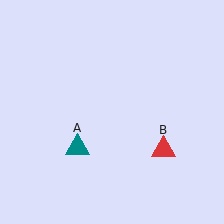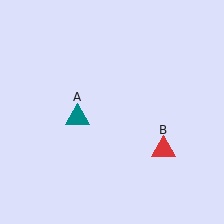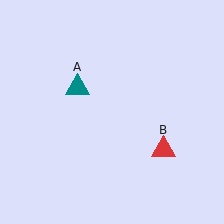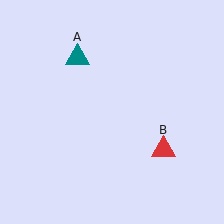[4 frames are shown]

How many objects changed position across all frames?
1 object changed position: teal triangle (object A).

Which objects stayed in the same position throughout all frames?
Red triangle (object B) remained stationary.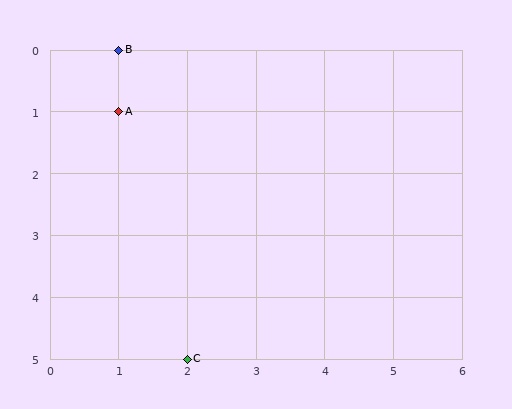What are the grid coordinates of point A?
Point A is at grid coordinates (1, 1).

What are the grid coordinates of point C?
Point C is at grid coordinates (2, 5).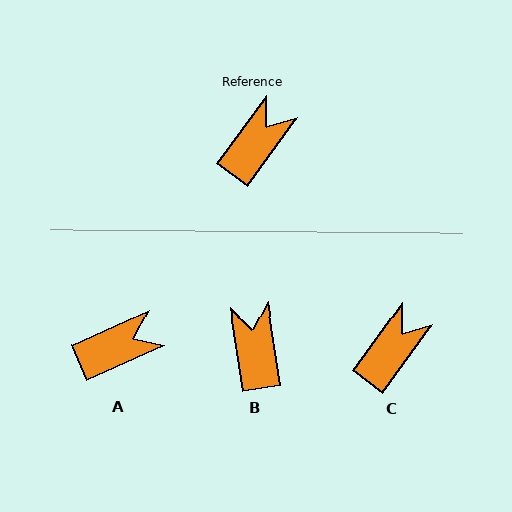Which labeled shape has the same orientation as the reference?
C.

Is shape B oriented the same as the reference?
No, it is off by about 45 degrees.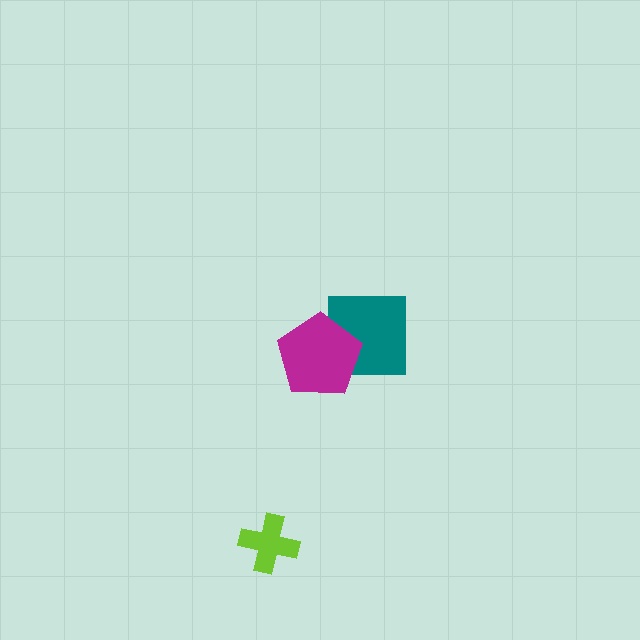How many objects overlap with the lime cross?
0 objects overlap with the lime cross.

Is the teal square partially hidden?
Yes, it is partially covered by another shape.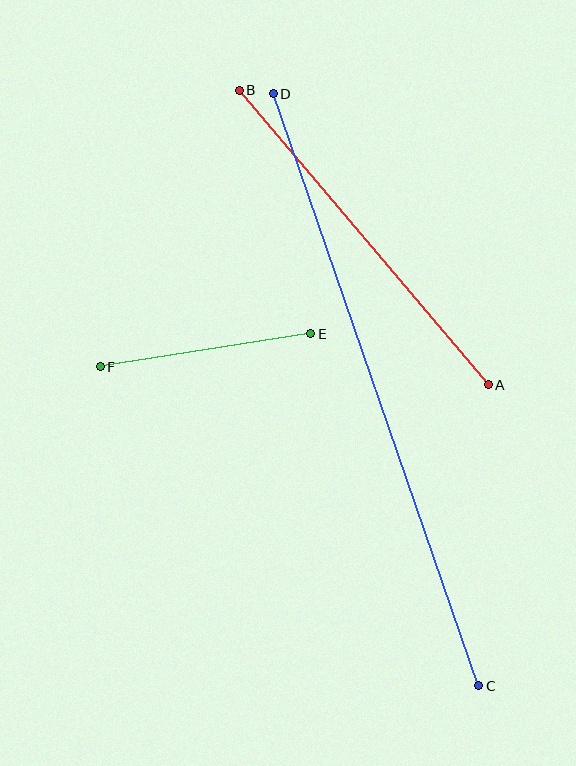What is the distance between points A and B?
The distance is approximately 385 pixels.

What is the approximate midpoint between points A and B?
The midpoint is at approximately (364, 237) pixels.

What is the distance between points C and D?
The distance is approximately 627 pixels.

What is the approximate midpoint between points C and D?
The midpoint is at approximately (376, 390) pixels.